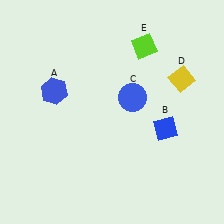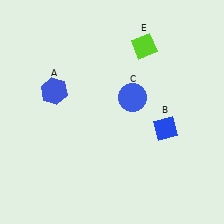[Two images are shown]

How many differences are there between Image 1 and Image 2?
There is 1 difference between the two images.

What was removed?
The yellow diamond (D) was removed in Image 2.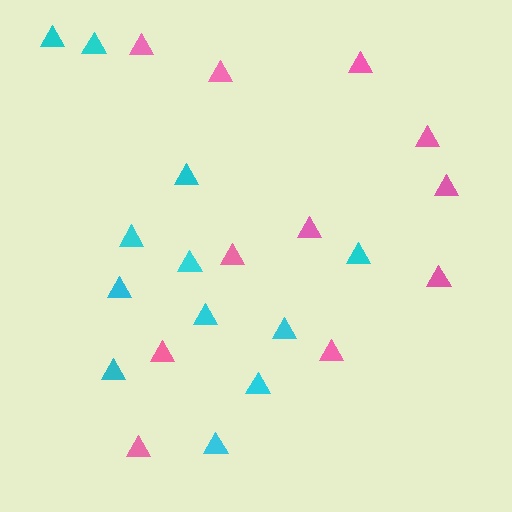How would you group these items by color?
There are 2 groups: one group of cyan triangles (12) and one group of pink triangles (11).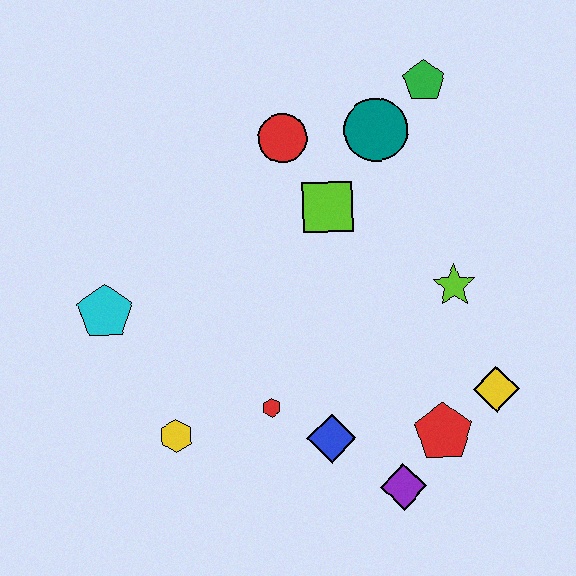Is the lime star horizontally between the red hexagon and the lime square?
No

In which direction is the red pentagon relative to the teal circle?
The red pentagon is below the teal circle.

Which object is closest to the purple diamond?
The red pentagon is closest to the purple diamond.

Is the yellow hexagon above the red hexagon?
No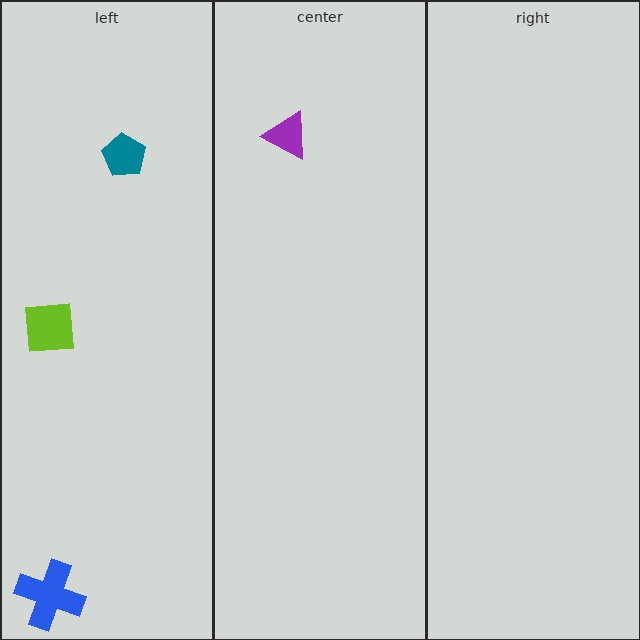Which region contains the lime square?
The left region.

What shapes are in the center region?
The purple triangle.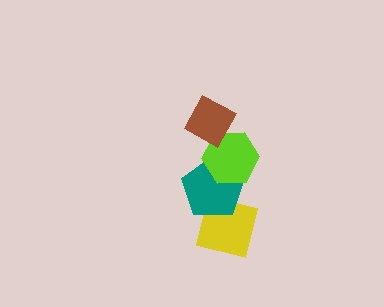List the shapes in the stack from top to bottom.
From top to bottom: the brown diamond, the lime hexagon, the teal pentagon, the yellow square.